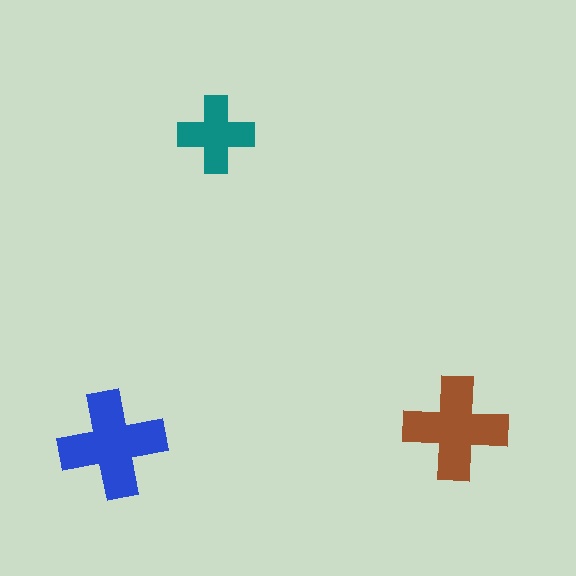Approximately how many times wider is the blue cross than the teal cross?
About 1.5 times wider.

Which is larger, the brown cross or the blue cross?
The blue one.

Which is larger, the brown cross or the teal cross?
The brown one.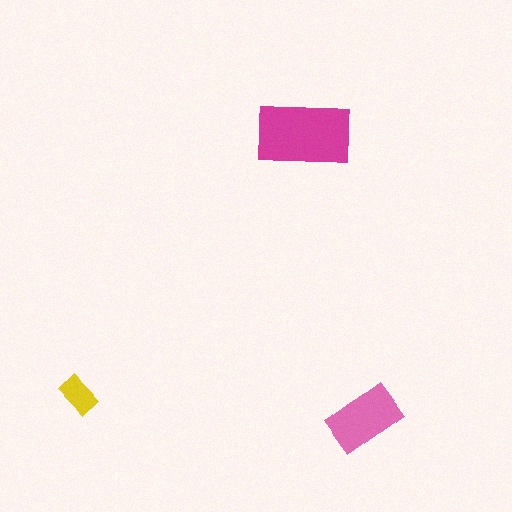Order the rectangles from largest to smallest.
the magenta one, the pink one, the yellow one.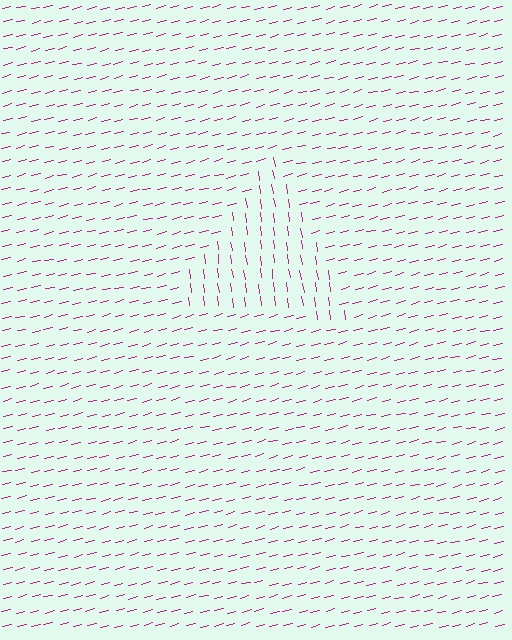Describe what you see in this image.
The image is filled with small magenta line segments. A triangle region in the image has lines oriented differently from the surrounding lines, creating a visible texture boundary.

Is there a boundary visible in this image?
Yes, there is a texture boundary formed by a change in line orientation.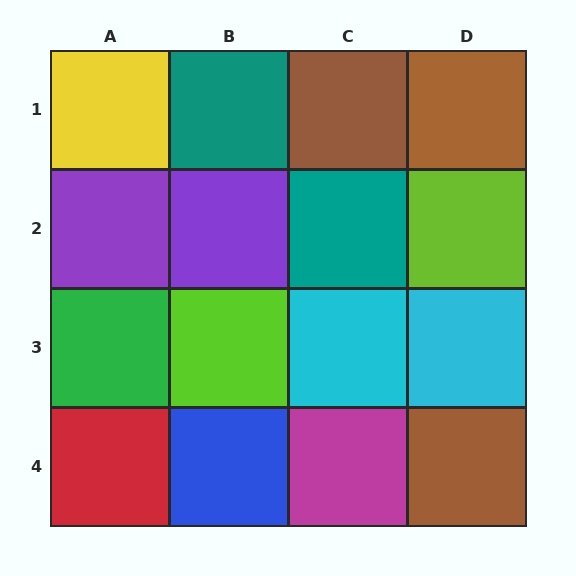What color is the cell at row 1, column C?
Brown.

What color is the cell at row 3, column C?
Cyan.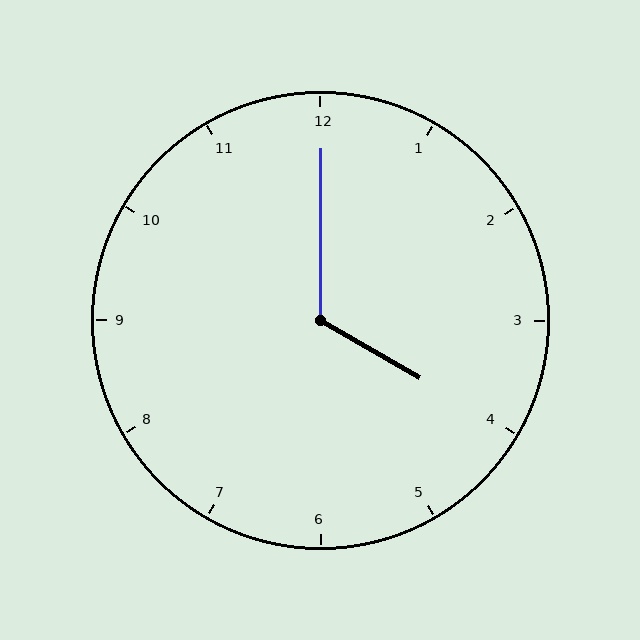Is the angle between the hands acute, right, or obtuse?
It is obtuse.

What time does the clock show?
4:00.